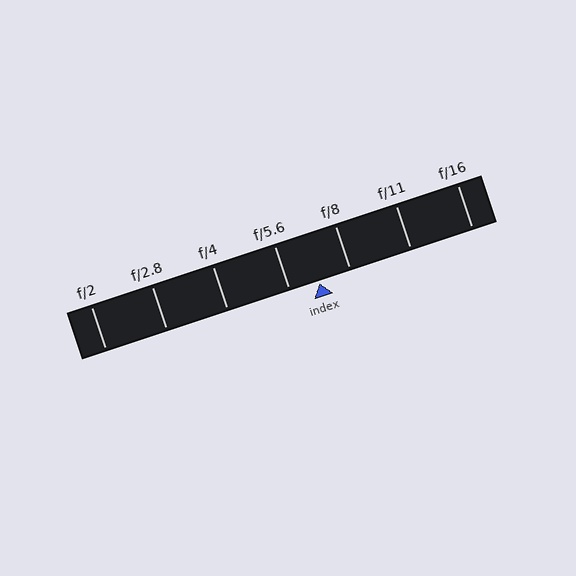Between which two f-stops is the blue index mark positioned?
The index mark is between f/5.6 and f/8.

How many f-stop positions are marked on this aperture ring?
There are 7 f-stop positions marked.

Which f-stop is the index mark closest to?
The index mark is closest to f/5.6.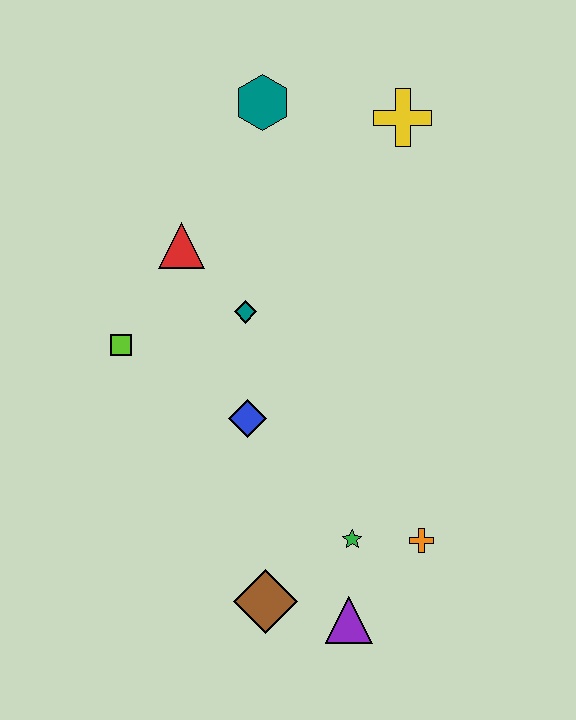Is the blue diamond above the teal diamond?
No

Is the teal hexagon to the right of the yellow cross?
No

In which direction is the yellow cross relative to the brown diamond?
The yellow cross is above the brown diamond.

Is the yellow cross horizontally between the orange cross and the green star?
Yes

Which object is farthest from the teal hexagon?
The purple triangle is farthest from the teal hexagon.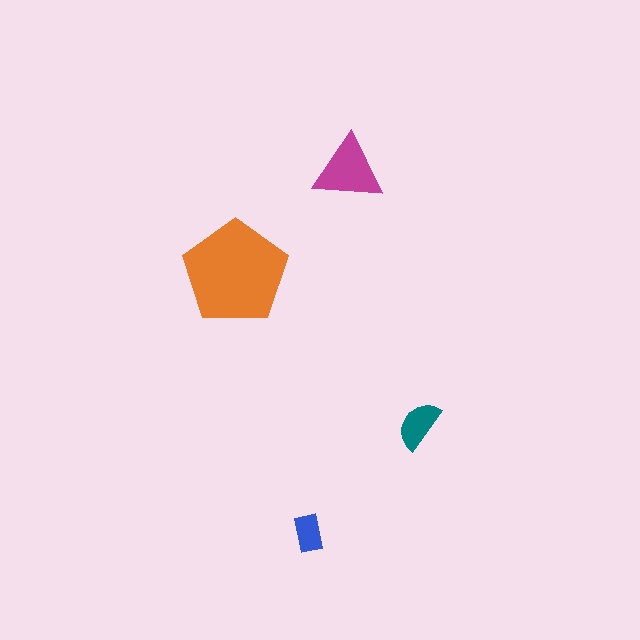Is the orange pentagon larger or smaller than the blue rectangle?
Larger.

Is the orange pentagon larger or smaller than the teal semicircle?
Larger.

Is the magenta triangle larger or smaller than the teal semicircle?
Larger.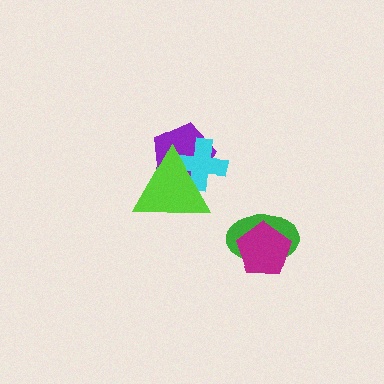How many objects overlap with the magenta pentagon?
1 object overlaps with the magenta pentagon.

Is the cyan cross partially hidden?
Yes, it is partially covered by another shape.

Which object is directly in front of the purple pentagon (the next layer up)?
The cyan cross is directly in front of the purple pentagon.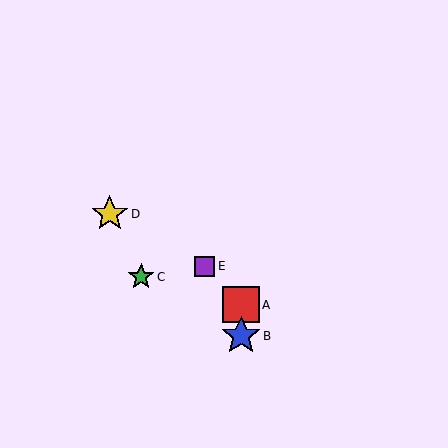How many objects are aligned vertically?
2 objects (A, B) are aligned vertically.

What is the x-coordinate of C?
Object C is at x≈141.